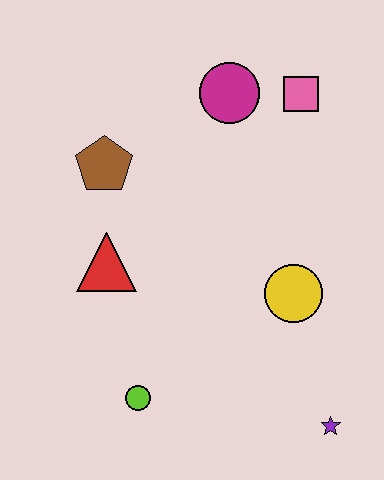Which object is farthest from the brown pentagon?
The purple star is farthest from the brown pentagon.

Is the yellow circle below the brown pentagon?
Yes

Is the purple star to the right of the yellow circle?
Yes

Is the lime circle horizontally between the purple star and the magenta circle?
No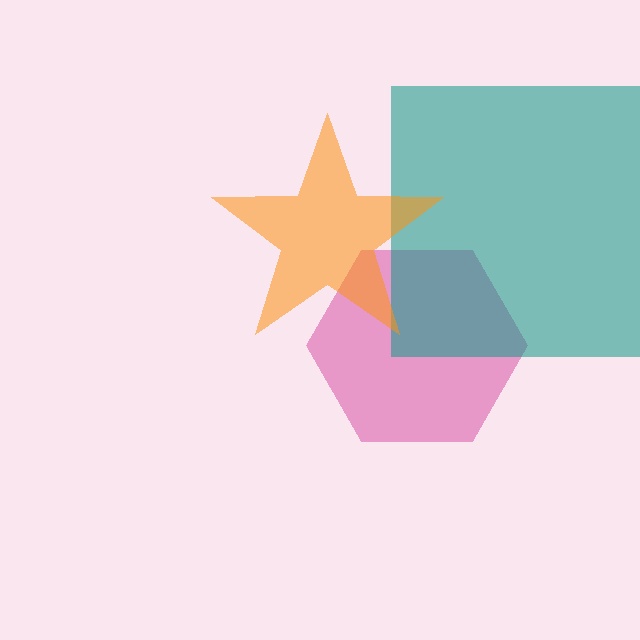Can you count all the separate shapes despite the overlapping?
Yes, there are 3 separate shapes.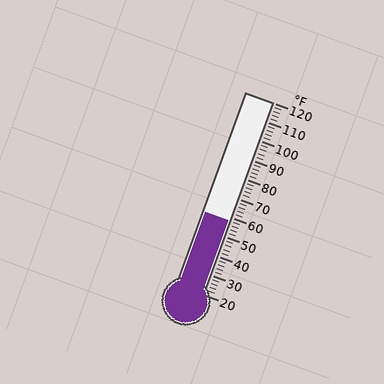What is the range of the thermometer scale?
The thermometer scale ranges from 20°F to 120°F.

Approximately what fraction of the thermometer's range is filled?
The thermometer is filled to approximately 40% of its range.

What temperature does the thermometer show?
The thermometer shows approximately 58°F.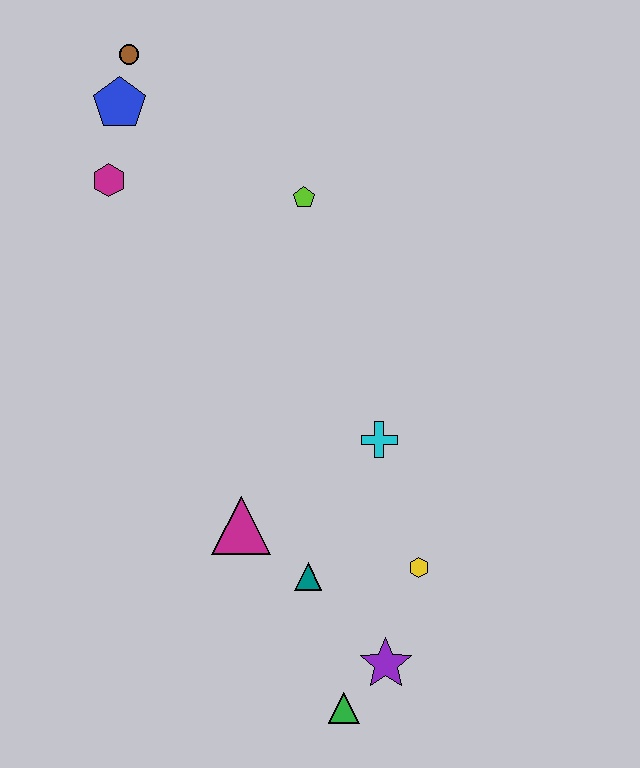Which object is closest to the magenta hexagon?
The blue pentagon is closest to the magenta hexagon.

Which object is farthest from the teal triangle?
The brown circle is farthest from the teal triangle.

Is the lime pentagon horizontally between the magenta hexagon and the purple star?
Yes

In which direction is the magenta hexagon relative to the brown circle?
The magenta hexagon is below the brown circle.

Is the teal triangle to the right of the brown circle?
Yes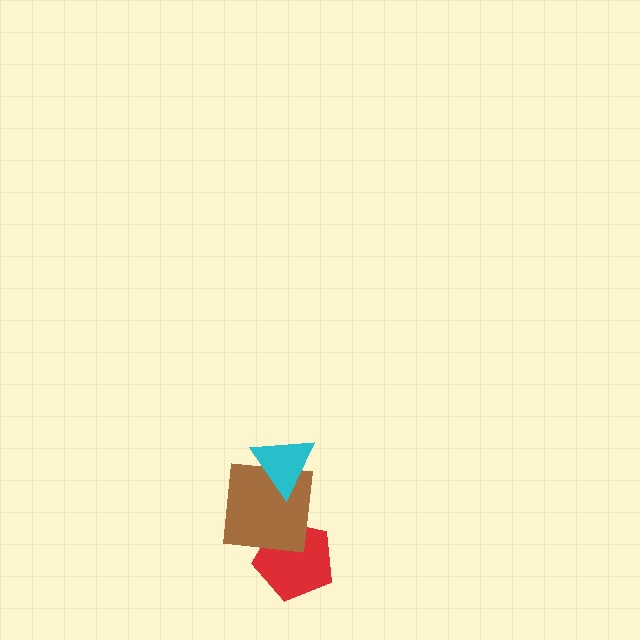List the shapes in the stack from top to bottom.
From top to bottom: the cyan triangle, the brown square, the red pentagon.